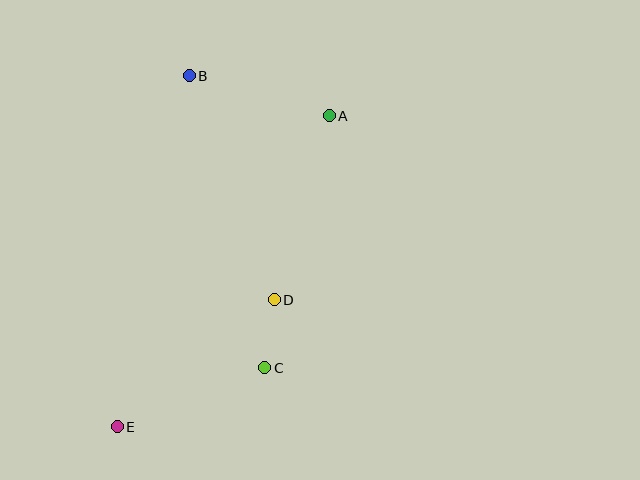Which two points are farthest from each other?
Points A and E are farthest from each other.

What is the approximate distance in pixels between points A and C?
The distance between A and C is approximately 260 pixels.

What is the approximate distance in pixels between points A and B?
The distance between A and B is approximately 146 pixels.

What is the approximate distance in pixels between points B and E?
The distance between B and E is approximately 359 pixels.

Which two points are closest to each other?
Points C and D are closest to each other.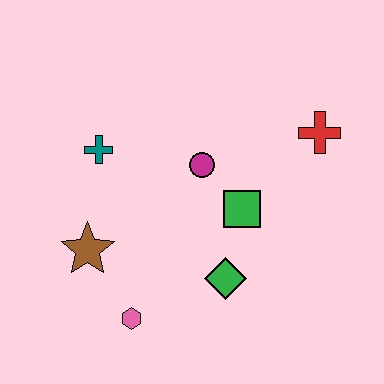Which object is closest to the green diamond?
The green square is closest to the green diamond.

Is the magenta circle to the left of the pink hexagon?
No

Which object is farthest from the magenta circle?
The pink hexagon is farthest from the magenta circle.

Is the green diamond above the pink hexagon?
Yes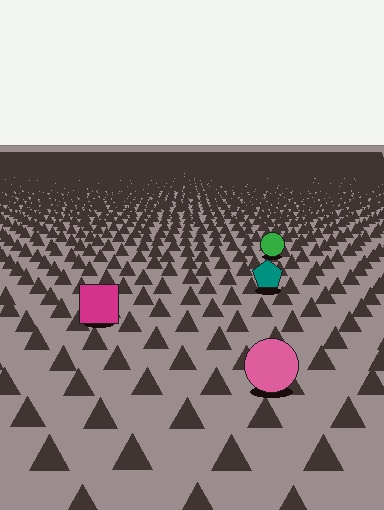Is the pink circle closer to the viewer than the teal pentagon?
Yes. The pink circle is closer — you can tell from the texture gradient: the ground texture is coarser near it.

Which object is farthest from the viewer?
The green circle is farthest from the viewer. It appears smaller and the ground texture around it is denser.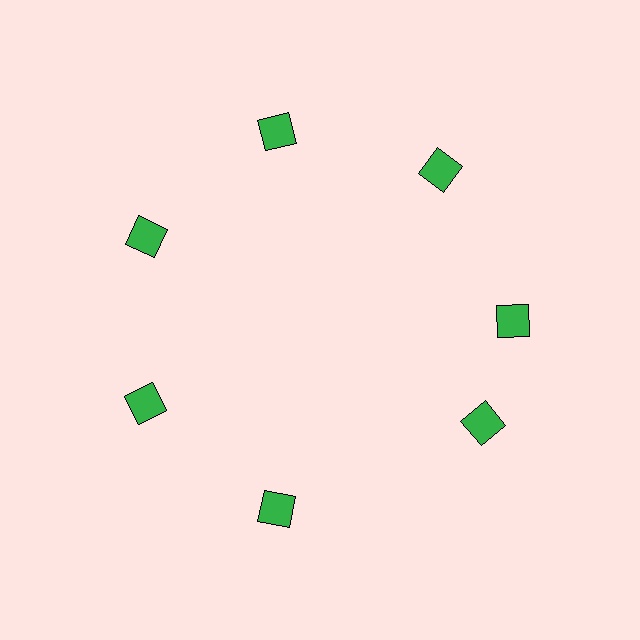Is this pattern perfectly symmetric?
No. The 7 green diamonds are arranged in a ring, but one element near the 5 o'clock position is rotated out of alignment along the ring, breaking the 7-fold rotational symmetry.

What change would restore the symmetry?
The symmetry would be restored by rotating it back into even spacing with its neighbors so that all 7 diamonds sit at equal angles and equal distance from the center.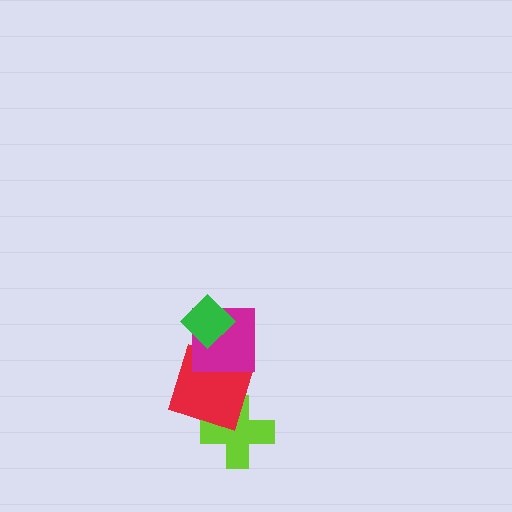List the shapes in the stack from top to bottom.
From top to bottom: the green diamond, the magenta square, the red square, the lime cross.